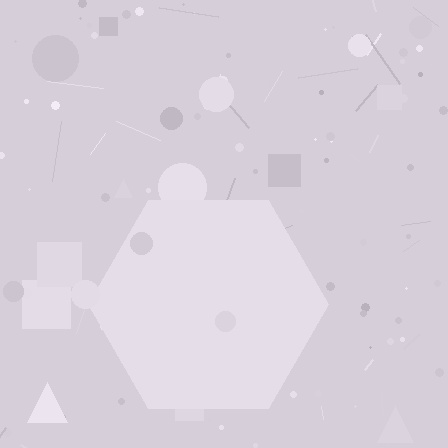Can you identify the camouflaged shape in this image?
The camouflaged shape is a hexagon.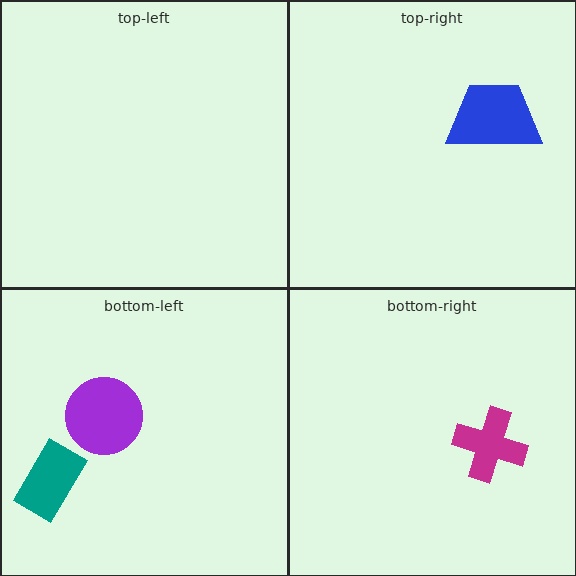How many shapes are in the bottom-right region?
1.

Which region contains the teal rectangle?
The bottom-left region.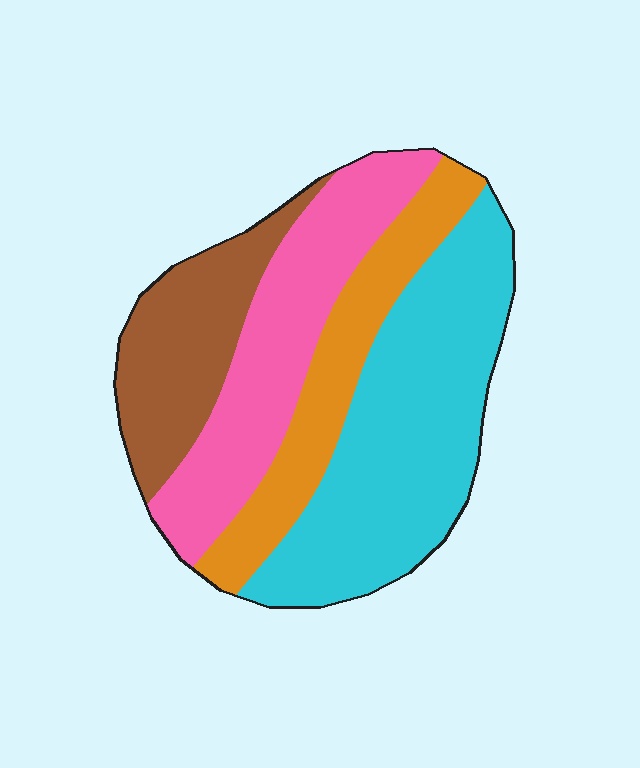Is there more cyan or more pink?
Cyan.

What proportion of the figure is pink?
Pink takes up between a quarter and a half of the figure.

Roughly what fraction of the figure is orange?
Orange covers 19% of the figure.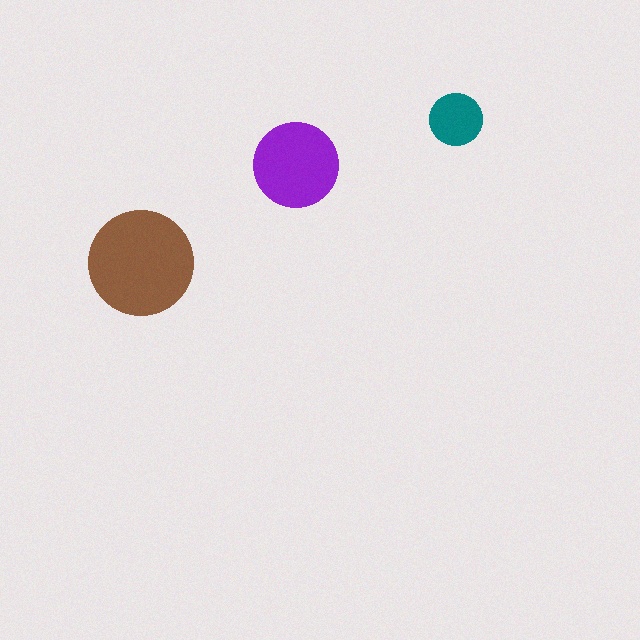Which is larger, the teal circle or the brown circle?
The brown one.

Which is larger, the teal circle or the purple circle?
The purple one.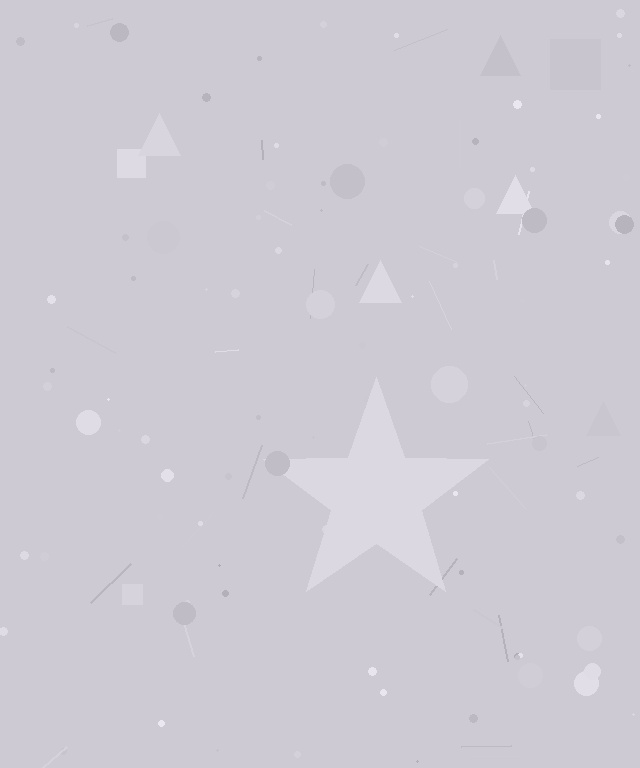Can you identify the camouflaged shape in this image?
The camouflaged shape is a star.